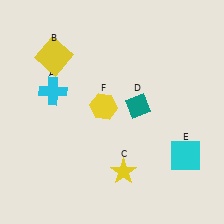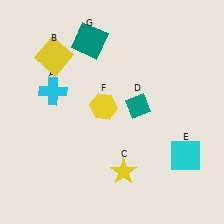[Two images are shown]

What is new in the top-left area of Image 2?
A teal square (G) was added in the top-left area of Image 2.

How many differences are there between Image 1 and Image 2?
There is 1 difference between the two images.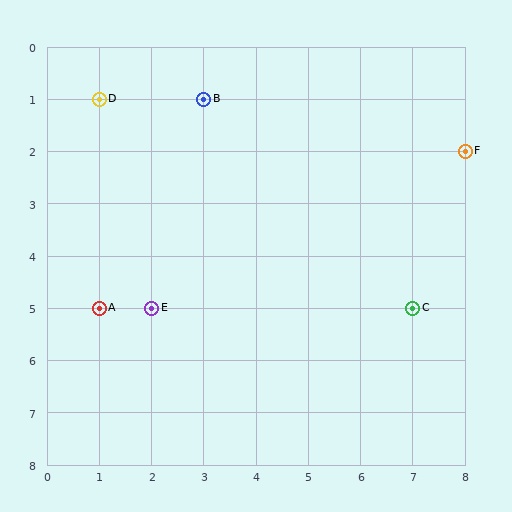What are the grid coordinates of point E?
Point E is at grid coordinates (2, 5).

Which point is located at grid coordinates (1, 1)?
Point D is at (1, 1).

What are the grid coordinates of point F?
Point F is at grid coordinates (8, 2).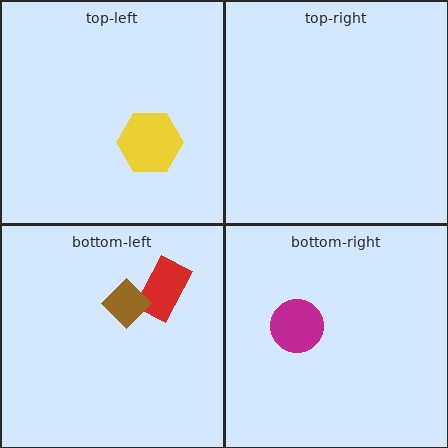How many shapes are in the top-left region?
1.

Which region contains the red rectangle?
The bottom-left region.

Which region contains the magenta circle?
The bottom-right region.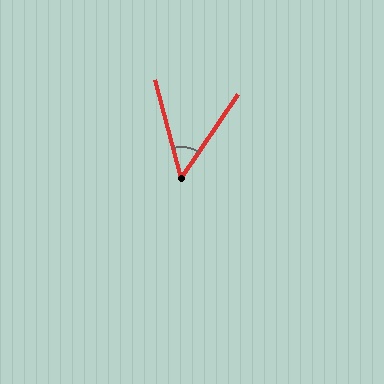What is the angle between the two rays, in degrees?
Approximately 49 degrees.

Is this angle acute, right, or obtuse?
It is acute.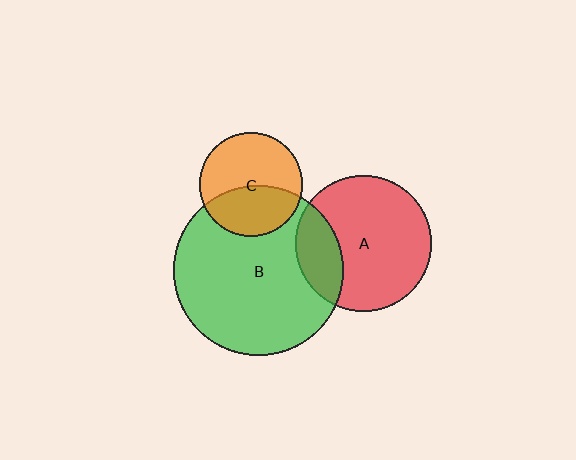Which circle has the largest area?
Circle B (green).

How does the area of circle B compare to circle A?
Approximately 1.6 times.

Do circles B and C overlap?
Yes.